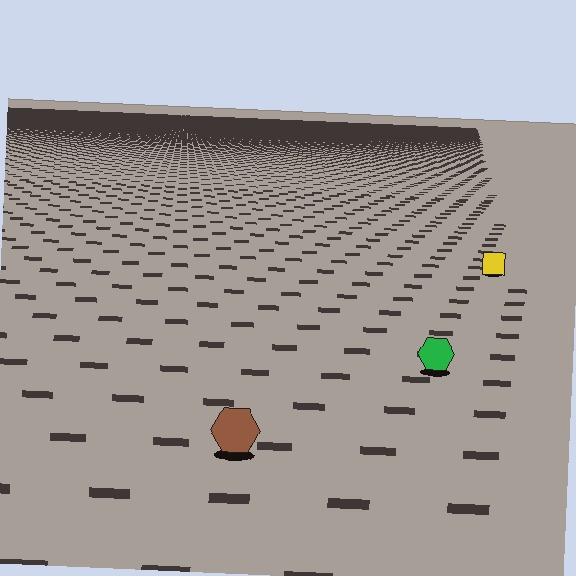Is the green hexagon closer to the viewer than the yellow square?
Yes. The green hexagon is closer — you can tell from the texture gradient: the ground texture is coarser near it.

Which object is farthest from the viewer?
The yellow square is farthest from the viewer. It appears smaller and the ground texture around it is denser.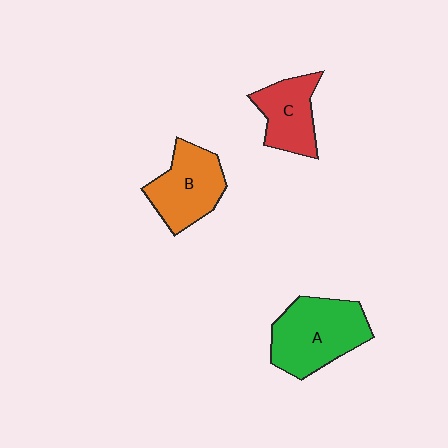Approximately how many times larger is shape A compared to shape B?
Approximately 1.2 times.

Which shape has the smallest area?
Shape C (red).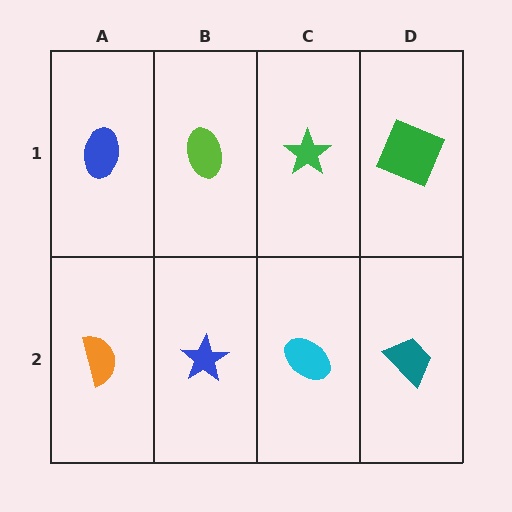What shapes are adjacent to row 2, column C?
A green star (row 1, column C), a blue star (row 2, column B), a teal trapezoid (row 2, column D).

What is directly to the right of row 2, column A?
A blue star.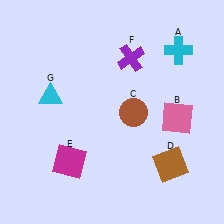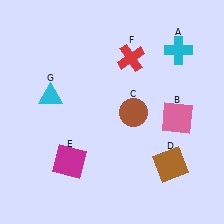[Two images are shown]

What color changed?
The cross (F) changed from purple in Image 1 to red in Image 2.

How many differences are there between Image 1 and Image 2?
There is 1 difference between the two images.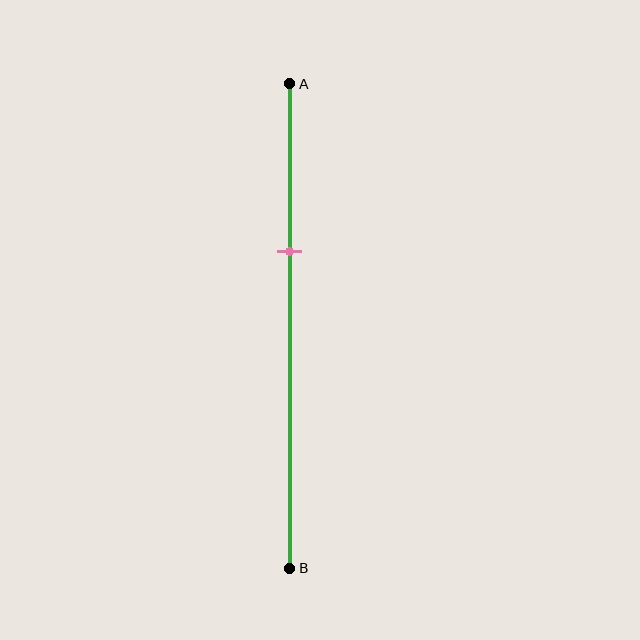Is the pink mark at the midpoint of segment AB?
No, the mark is at about 35% from A, not at the 50% midpoint.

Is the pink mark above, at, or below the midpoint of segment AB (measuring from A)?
The pink mark is above the midpoint of segment AB.